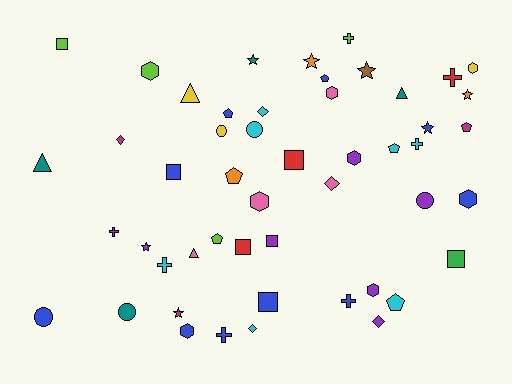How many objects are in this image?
There are 50 objects.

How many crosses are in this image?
There are 7 crosses.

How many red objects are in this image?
There are 3 red objects.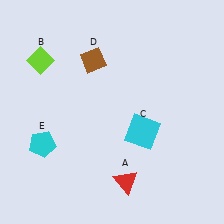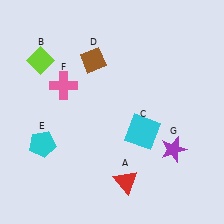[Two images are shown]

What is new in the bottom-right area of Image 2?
A purple star (G) was added in the bottom-right area of Image 2.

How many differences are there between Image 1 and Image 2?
There are 2 differences between the two images.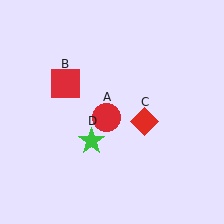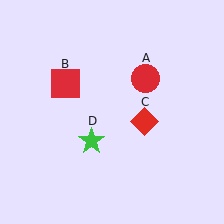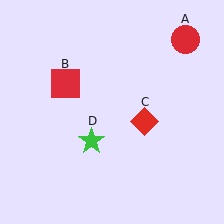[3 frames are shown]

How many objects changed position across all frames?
1 object changed position: red circle (object A).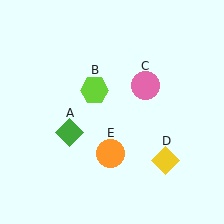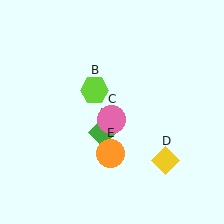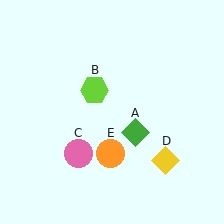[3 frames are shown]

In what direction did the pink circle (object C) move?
The pink circle (object C) moved down and to the left.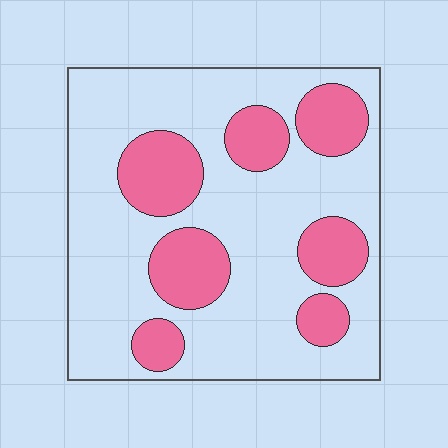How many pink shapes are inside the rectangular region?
7.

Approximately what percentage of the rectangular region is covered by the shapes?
Approximately 30%.